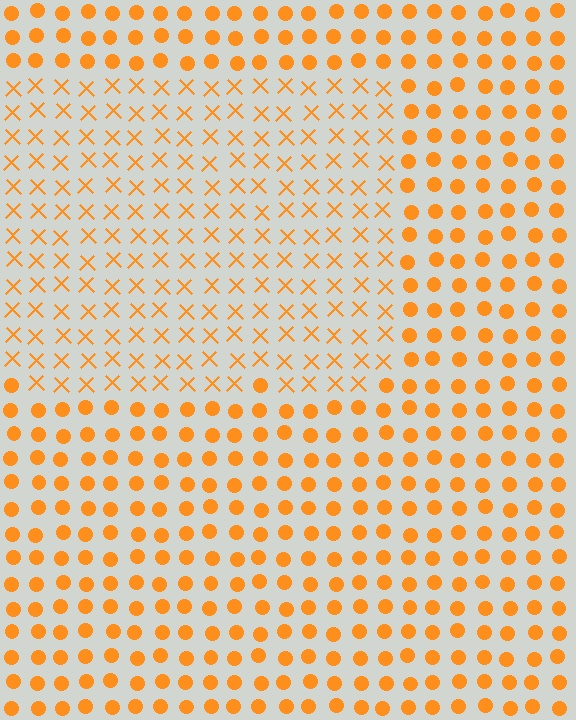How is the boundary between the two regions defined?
The boundary is defined by a change in element shape: X marks inside vs. circles outside. All elements share the same color and spacing.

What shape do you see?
I see a rectangle.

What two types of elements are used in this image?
The image uses X marks inside the rectangle region and circles outside it.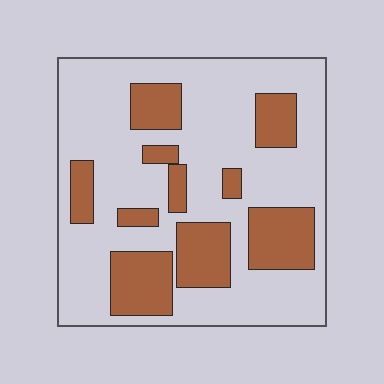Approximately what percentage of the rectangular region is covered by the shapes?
Approximately 30%.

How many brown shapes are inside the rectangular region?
10.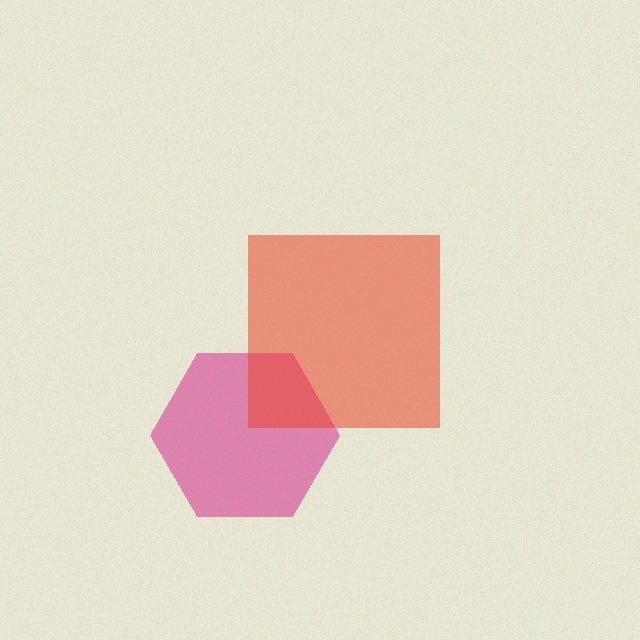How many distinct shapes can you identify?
There are 2 distinct shapes: a magenta hexagon, a red square.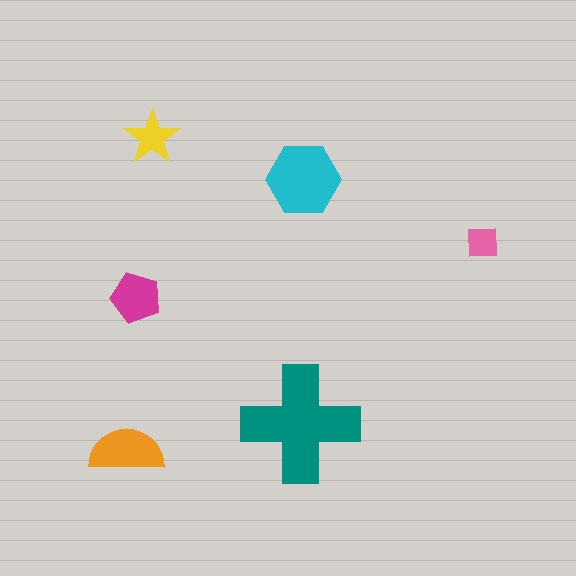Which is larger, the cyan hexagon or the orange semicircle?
The cyan hexagon.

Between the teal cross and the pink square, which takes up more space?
The teal cross.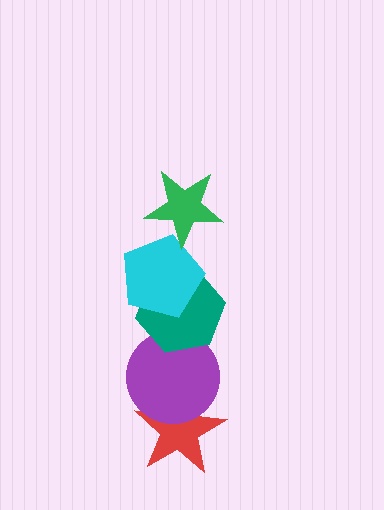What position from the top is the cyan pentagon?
The cyan pentagon is 2nd from the top.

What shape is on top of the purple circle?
The teal hexagon is on top of the purple circle.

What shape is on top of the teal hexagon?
The cyan pentagon is on top of the teal hexagon.